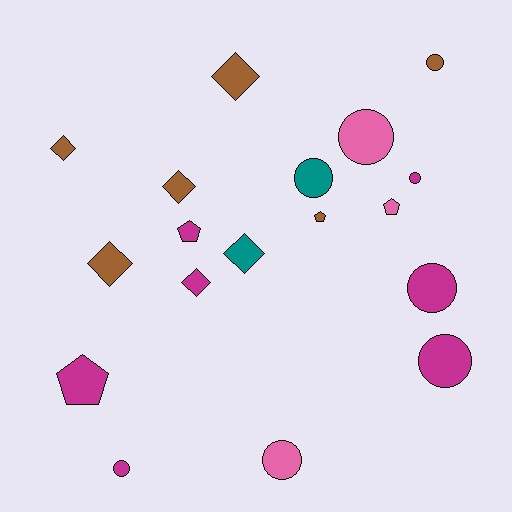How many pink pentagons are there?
There is 1 pink pentagon.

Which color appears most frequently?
Magenta, with 7 objects.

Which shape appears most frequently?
Circle, with 8 objects.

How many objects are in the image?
There are 18 objects.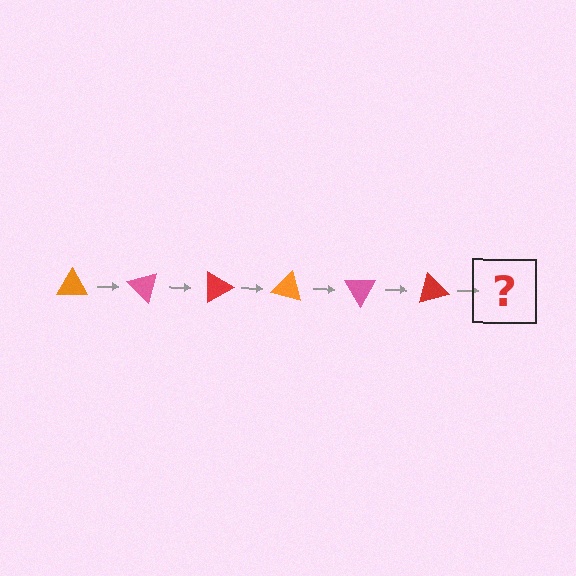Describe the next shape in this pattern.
It should be an orange triangle, rotated 270 degrees from the start.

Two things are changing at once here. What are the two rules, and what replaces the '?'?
The two rules are that it rotates 45 degrees each step and the color cycles through orange, pink, and red. The '?' should be an orange triangle, rotated 270 degrees from the start.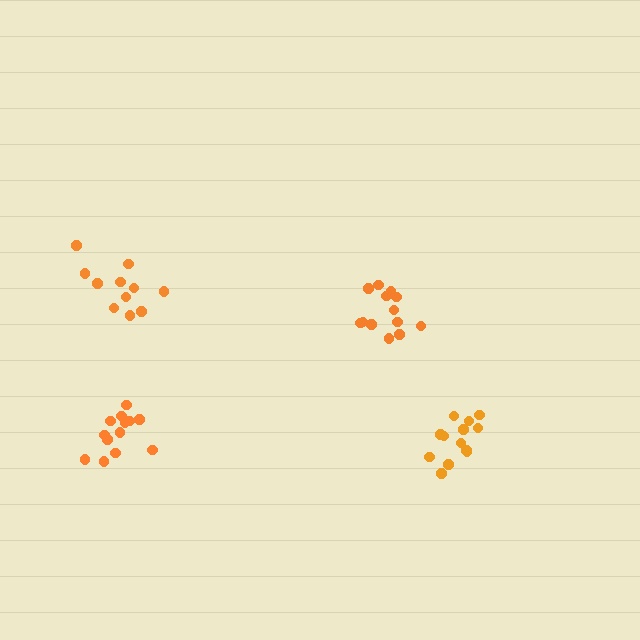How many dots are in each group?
Group 1: 13 dots, Group 2: 11 dots, Group 3: 13 dots, Group 4: 13 dots (50 total).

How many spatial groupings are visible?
There are 4 spatial groupings.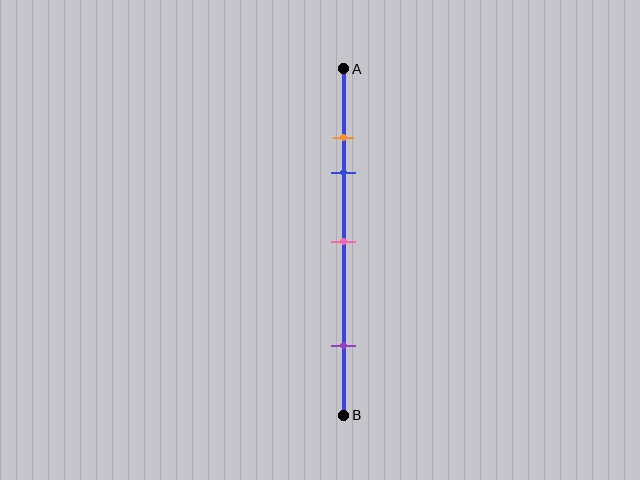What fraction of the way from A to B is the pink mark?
The pink mark is approximately 50% (0.5) of the way from A to B.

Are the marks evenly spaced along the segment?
No, the marks are not evenly spaced.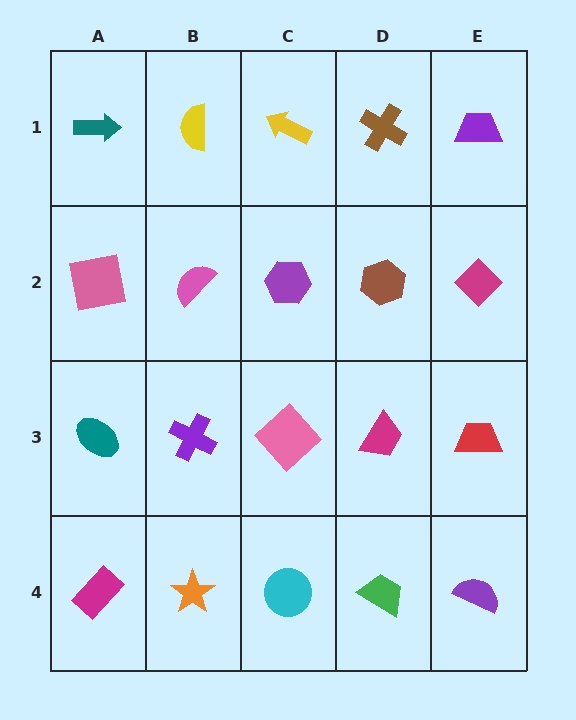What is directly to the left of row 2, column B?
A pink square.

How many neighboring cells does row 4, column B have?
3.